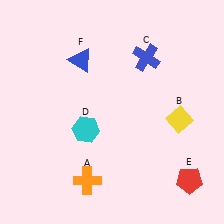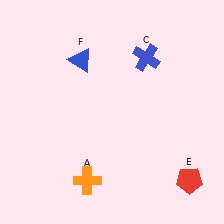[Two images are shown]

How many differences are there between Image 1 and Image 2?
There are 2 differences between the two images.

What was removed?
The cyan hexagon (D), the yellow diamond (B) were removed in Image 2.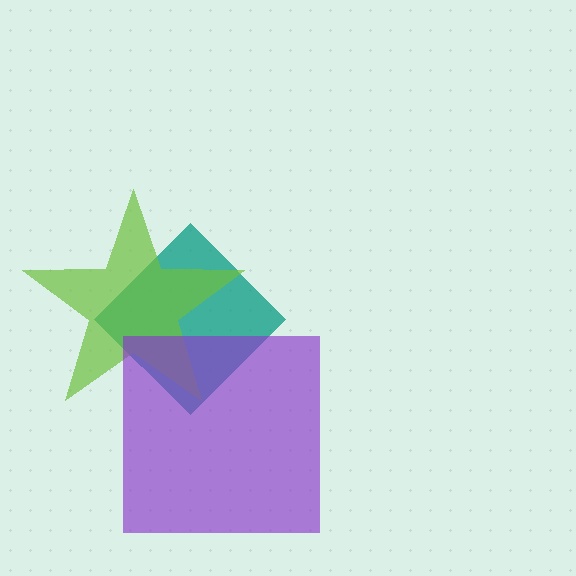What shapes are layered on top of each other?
The layered shapes are: a teal diamond, a lime star, a purple square.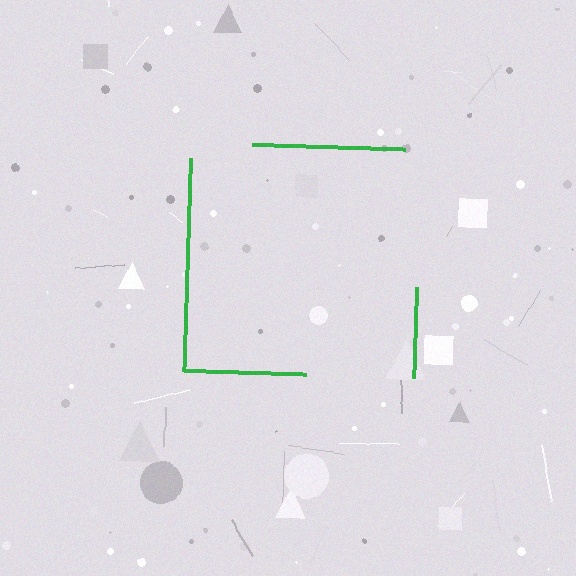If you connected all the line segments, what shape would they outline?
They would outline a square.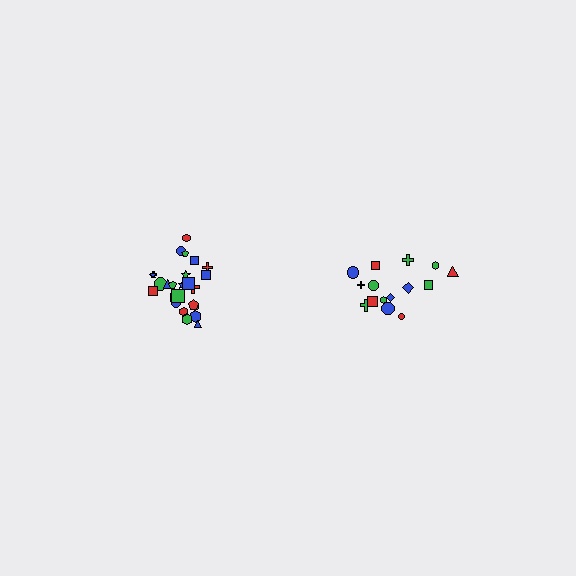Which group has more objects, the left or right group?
The left group.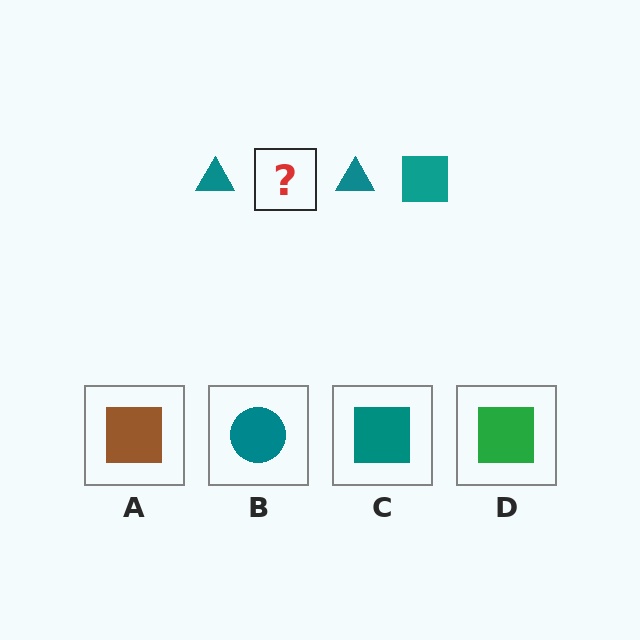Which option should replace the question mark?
Option C.